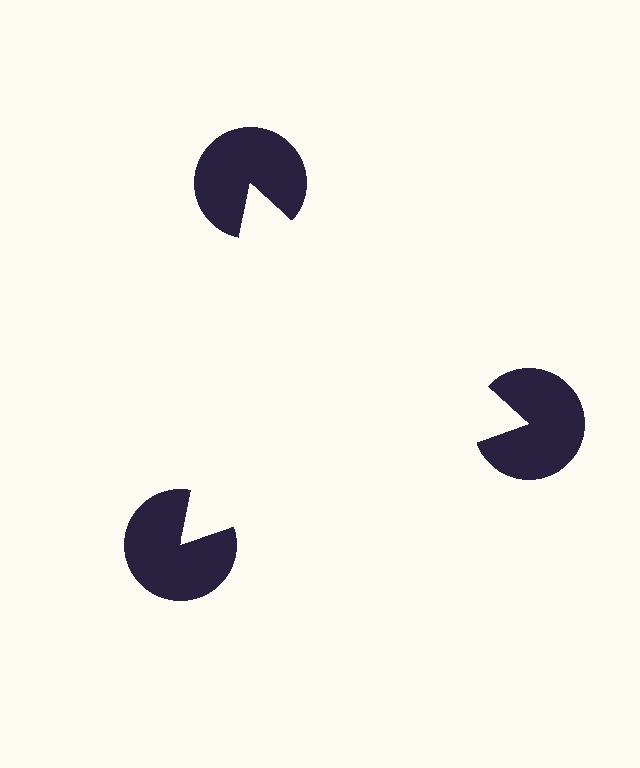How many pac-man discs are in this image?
There are 3 — one at each vertex of the illusory triangle.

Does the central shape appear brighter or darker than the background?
It typically appears slightly brighter than the background, even though no actual brightness change is drawn.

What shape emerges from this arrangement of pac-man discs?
An illusory triangle — its edges are inferred from the aligned wedge cuts in the pac-man discs, not physically drawn.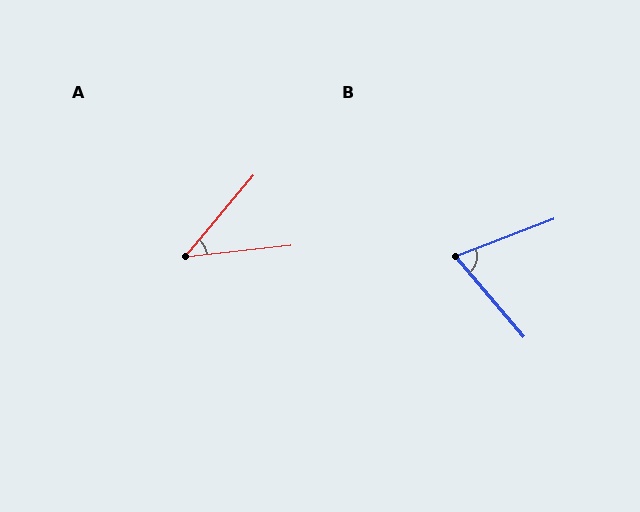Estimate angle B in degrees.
Approximately 70 degrees.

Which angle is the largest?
B, at approximately 70 degrees.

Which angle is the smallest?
A, at approximately 44 degrees.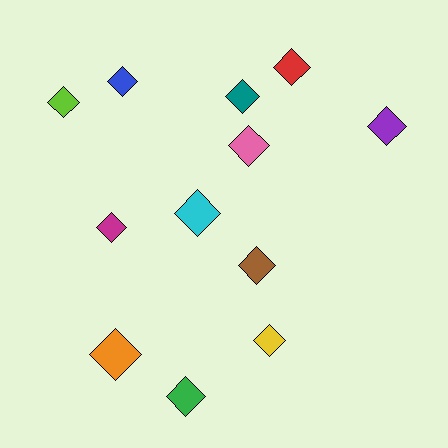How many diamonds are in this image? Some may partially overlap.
There are 12 diamonds.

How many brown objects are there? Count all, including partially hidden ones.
There is 1 brown object.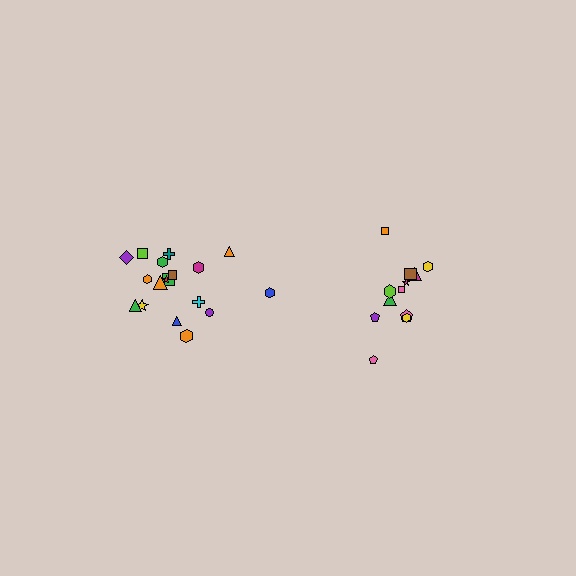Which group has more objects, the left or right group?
The left group.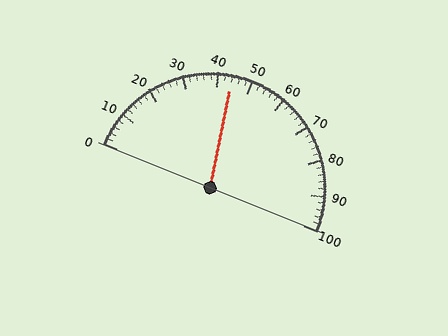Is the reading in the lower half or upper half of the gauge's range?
The reading is in the lower half of the range (0 to 100).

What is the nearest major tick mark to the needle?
The nearest major tick mark is 40.